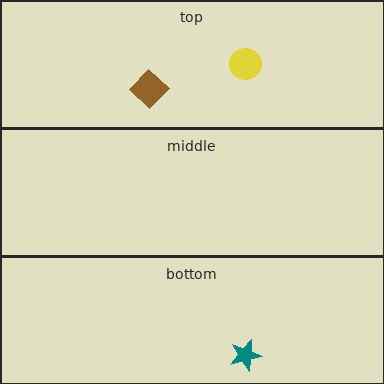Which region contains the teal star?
The bottom region.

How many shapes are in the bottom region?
1.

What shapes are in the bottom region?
The teal star.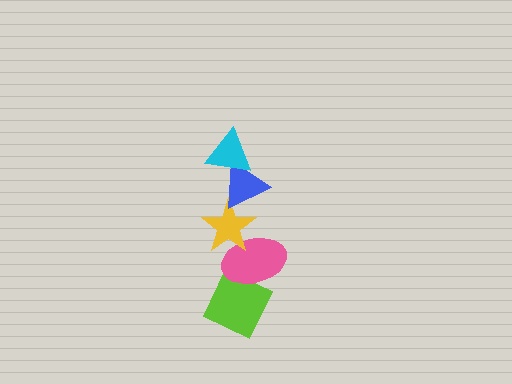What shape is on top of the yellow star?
The blue triangle is on top of the yellow star.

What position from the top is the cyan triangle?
The cyan triangle is 1st from the top.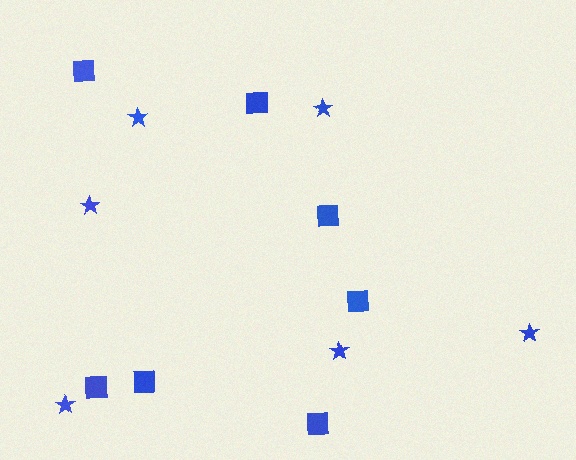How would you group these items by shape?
There are 2 groups: one group of stars (6) and one group of squares (7).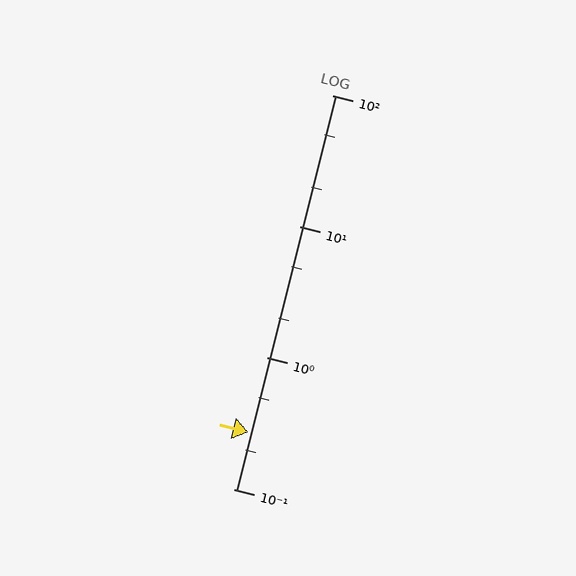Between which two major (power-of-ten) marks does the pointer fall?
The pointer is between 0.1 and 1.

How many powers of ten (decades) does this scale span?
The scale spans 3 decades, from 0.1 to 100.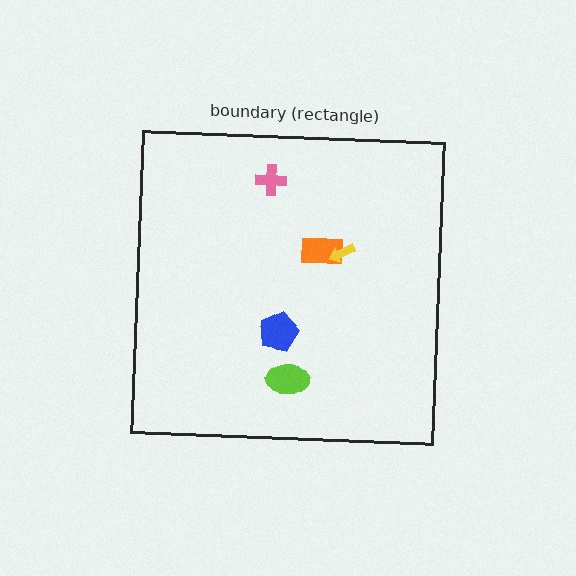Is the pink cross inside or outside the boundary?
Inside.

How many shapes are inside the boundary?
5 inside, 0 outside.